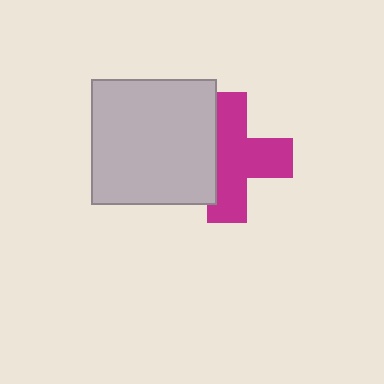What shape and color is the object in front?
The object in front is a light gray square.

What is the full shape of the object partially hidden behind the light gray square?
The partially hidden object is a magenta cross.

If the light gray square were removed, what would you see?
You would see the complete magenta cross.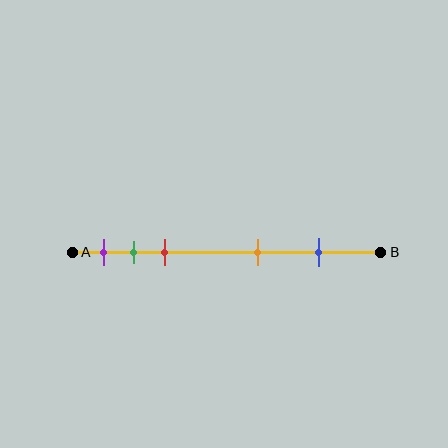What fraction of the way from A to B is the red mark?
The red mark is approximately 30% (0.3) of the way from A to B.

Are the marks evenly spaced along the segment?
No, the marks are not evenly spaced.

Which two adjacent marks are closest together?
The green and red marks are the closest adjacent pair.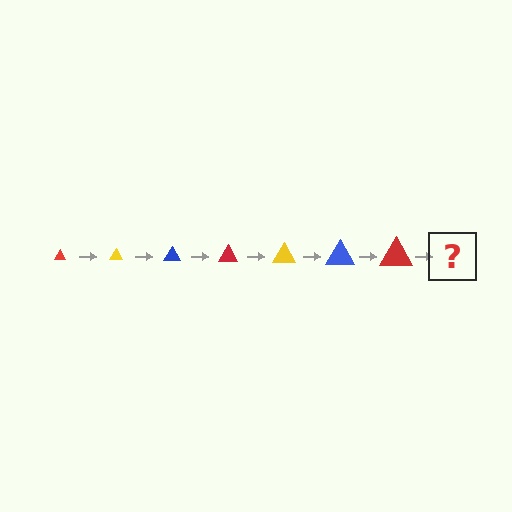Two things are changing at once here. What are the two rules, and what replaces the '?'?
The two rules are that the triangle grows larger each step and the color cycles through red, yellow, and blue. The '?' should be a yellow triangle, larger than the previous one.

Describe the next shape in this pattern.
It should be a yellow triangle, larger than the previous one.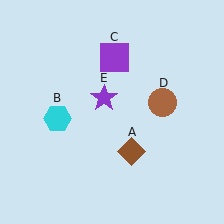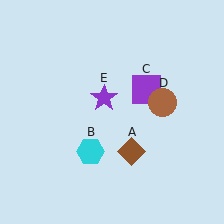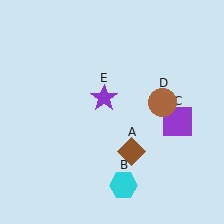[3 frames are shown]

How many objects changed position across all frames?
2 objects changed position: cyan hexagon (object B), purple square (object C).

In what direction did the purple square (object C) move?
The purple square (object C) moved down and to the right.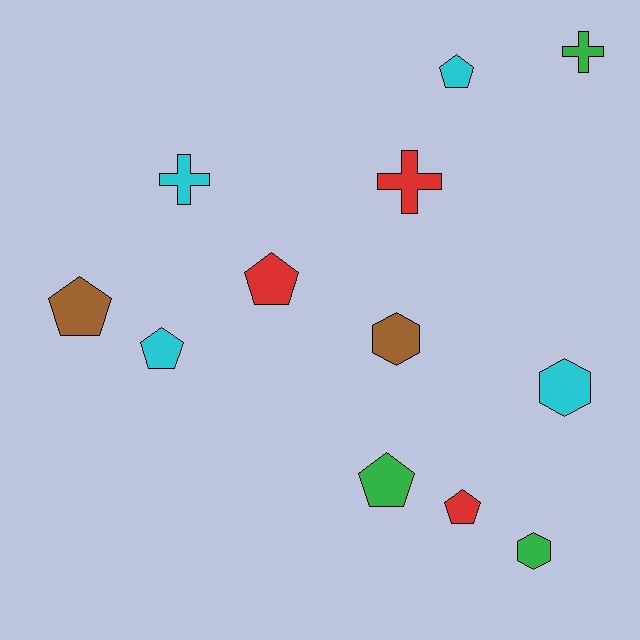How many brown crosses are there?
There are no brown crosses.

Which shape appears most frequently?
Pentagon, with 6 objects.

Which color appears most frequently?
Cyan, with 4 objects.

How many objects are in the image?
There are 12 objects.